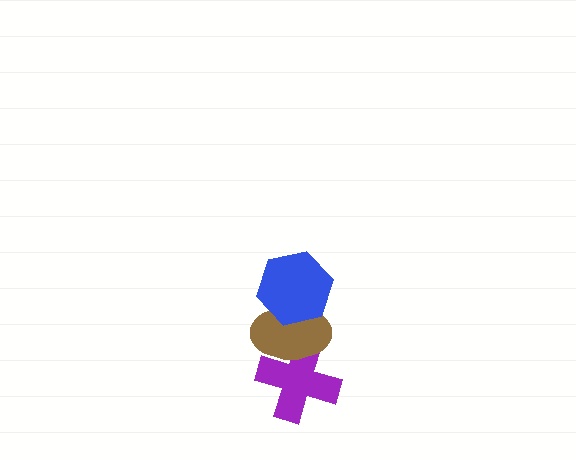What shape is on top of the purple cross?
The brown ellipse is on top of the purple cross.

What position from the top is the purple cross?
The purple cross is 3rd from the top.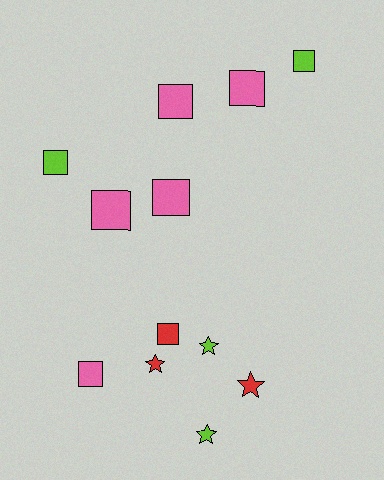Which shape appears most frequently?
Square, with 8 objects.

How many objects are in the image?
There are 12 objects.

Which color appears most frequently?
Pink, with 5 objects.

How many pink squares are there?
There are 5 pink squares.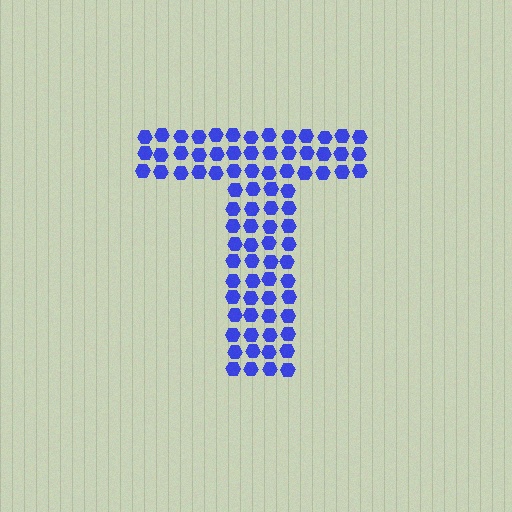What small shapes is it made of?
It is made of small hexagons.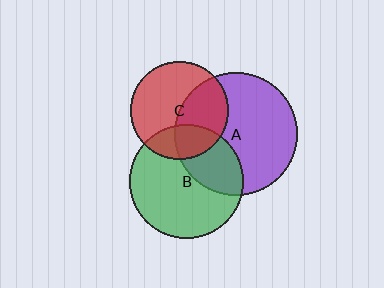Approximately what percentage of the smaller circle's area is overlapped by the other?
Approximately 25%.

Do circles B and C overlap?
Yes.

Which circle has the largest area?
Circle A (purple).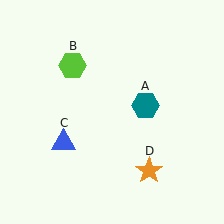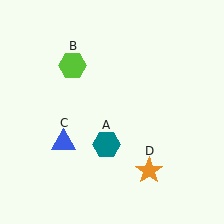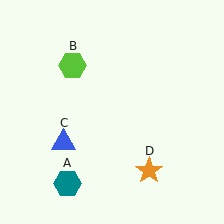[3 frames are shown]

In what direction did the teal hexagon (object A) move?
The teal hexagon (object A) moved down and to the left.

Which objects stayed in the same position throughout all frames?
Lime hexagon (object B) and blue triangle (object C) and orange star (object D) remained stationary.